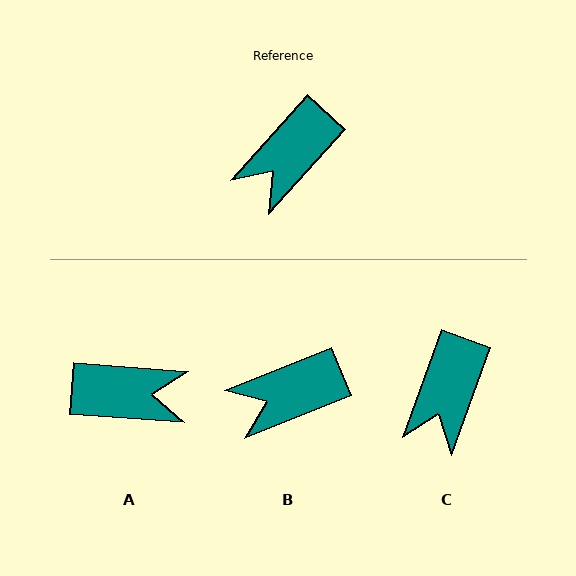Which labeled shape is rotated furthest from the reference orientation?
A, about 128 degrees away.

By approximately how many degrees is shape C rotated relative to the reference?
Approximately 22 degrees counter-clockwise.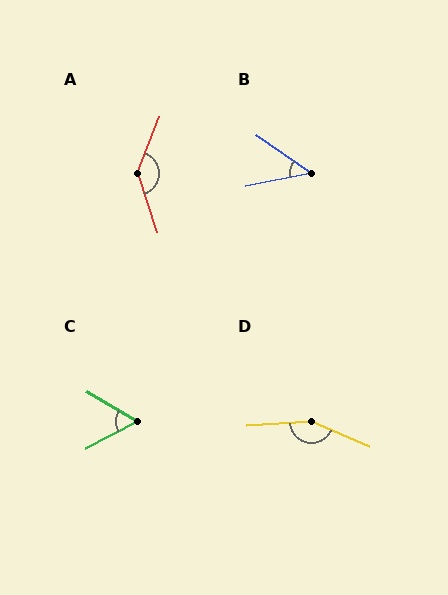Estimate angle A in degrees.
Approximately 140 degrees.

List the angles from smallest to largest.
B (46°), C (58°), A (140°), D (153°).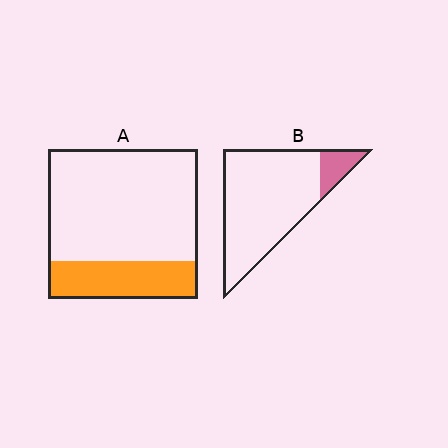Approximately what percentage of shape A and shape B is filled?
A is approximately 25% and B is approximately 15%.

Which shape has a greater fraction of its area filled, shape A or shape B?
Shape A.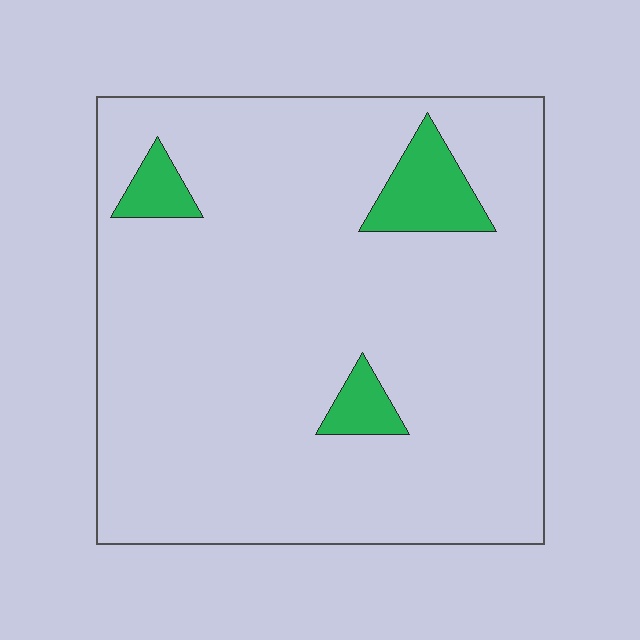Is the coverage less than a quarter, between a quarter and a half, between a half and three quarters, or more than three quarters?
Less than a quarter.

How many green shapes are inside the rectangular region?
3.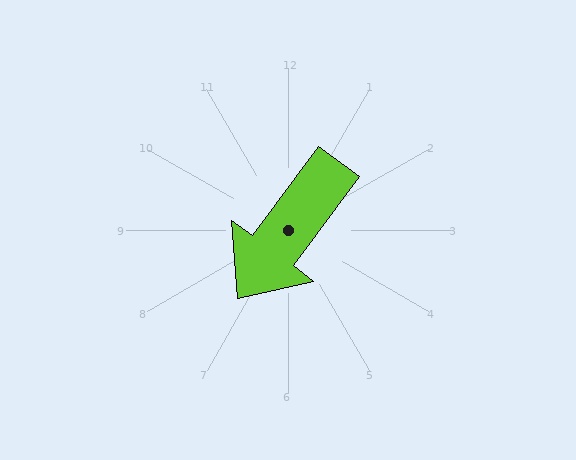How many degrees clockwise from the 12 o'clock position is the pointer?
Approximately 216 degrees.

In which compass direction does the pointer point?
Southwest.